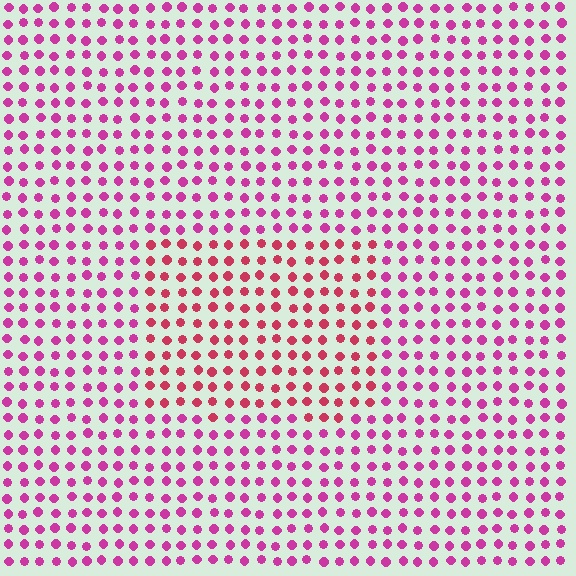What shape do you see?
I see a rectangle.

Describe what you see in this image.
The image is filled with small magenta elements in a uniform arrangement. A rectangle-shaped region is visible where the elements are tinted to a slightly different hue, forming a subtle color boundary.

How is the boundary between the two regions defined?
The boundary is defined purely by a slight shift in hue (about 28 degrees). Spacing, size, and orientation are identical on both sides.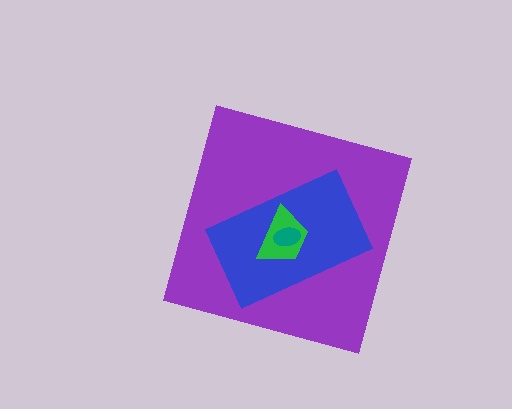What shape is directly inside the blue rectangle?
The green trapezoid.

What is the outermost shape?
The purple diamond.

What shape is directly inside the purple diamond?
The blue rectangle.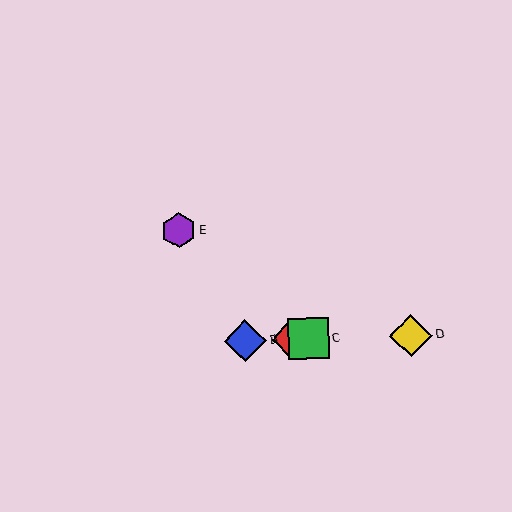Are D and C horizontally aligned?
Yes, both are at y≈336.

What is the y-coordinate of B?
Object B is at y≈341.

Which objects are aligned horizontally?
Objects A, B, C, D are aligned horizontally.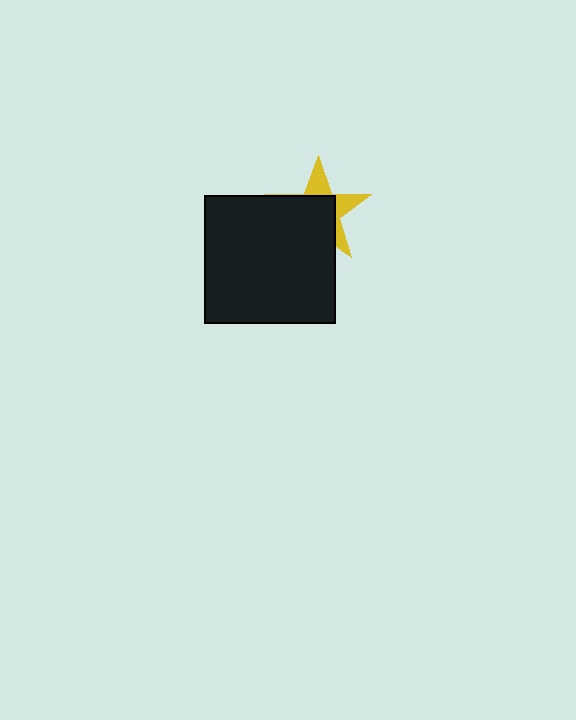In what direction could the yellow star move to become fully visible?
The yellow star could move toward the upper-right. That would shift it out from behind the black rectangle entirely.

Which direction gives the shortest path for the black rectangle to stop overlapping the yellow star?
Moving toward the lower-left gives the shortest separation.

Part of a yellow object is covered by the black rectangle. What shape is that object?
It is a star.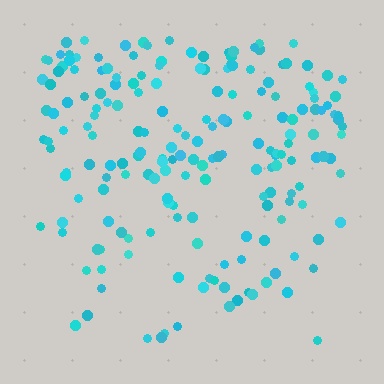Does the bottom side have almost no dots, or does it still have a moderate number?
Still a moderate number, just noticeably fewer than the top.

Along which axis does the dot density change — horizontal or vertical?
Vertical.